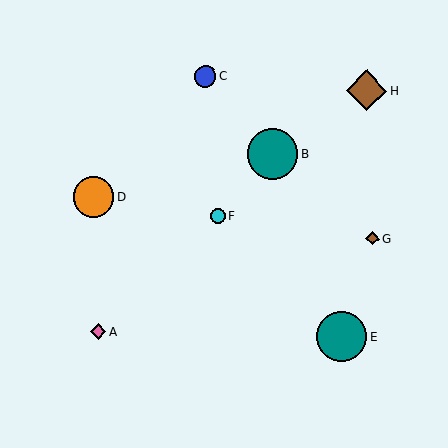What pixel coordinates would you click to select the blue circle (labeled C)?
Click at (205, 76) to select the blue circle C.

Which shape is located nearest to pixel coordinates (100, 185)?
The orange circle (labeled D) at (94, 196) is nearest to that location.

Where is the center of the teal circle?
The center of the teal circle is at (273, 154).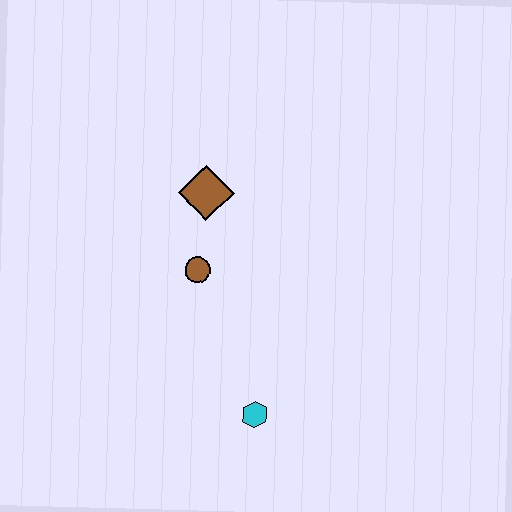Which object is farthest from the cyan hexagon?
The brown diamond is farthest from the cyan hexagon.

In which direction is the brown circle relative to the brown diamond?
The brown circle is below the brown diamond.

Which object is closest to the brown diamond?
The brown circle is closest to the brown diamond.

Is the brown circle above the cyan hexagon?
Yes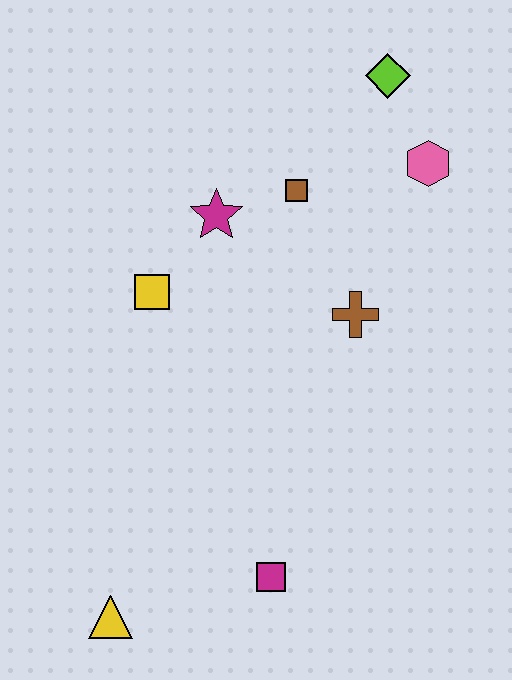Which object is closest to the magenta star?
The brown square is closest to the magenta star.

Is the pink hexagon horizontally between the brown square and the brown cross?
No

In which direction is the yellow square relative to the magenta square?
The yellow square is above the magenta square.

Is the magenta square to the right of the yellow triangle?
Yes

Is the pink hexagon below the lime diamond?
Yes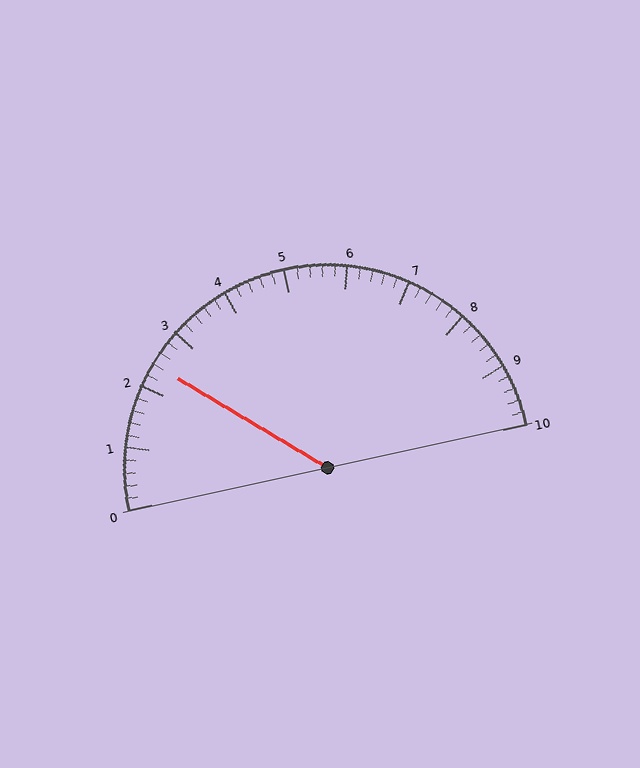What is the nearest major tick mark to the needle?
The nearest major tick mark is 2.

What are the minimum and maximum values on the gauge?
The gauge ranges from 0 to 10.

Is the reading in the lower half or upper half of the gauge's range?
The reading is in the lower half of the range (0 to 10).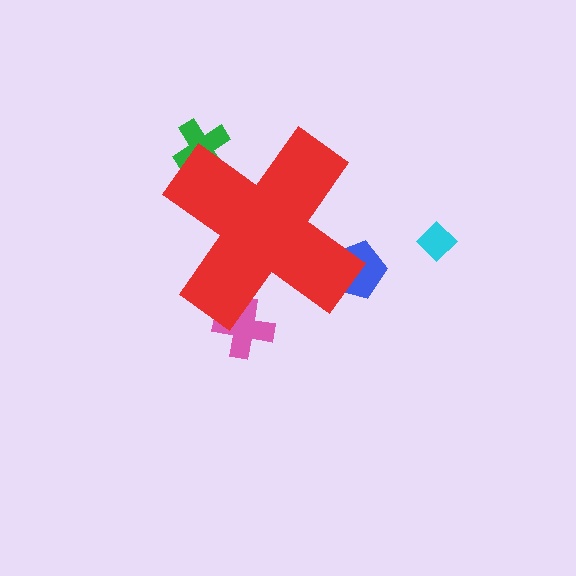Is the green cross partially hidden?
Yes, the green cross is partially hidden behind the red cross.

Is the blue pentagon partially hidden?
Yes, the blue pentagon is partially hidden behind the red cross.